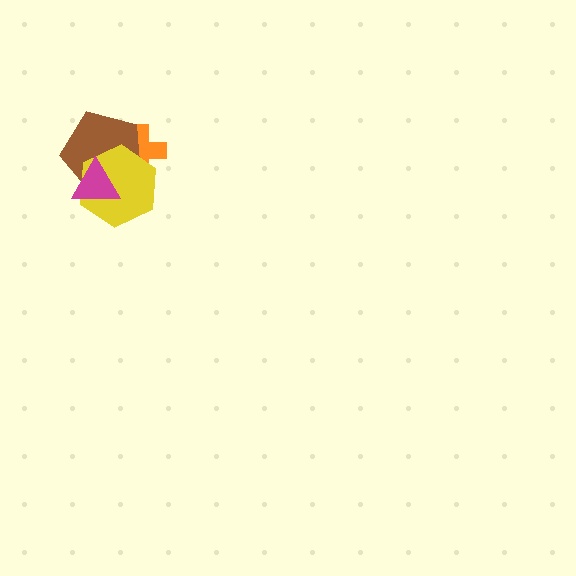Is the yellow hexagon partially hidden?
Yes, it is partially covered by another shape.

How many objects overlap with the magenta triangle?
2 objects overlap with the magenta triangle.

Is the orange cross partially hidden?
Yes, it is partially covered by another shape.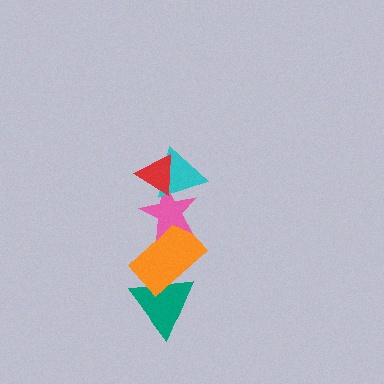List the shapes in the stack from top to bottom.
From top to bottom: the red triangle, the cyan triangle, the pink star, the orange rectangle, the teal triangle.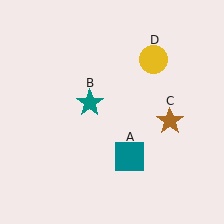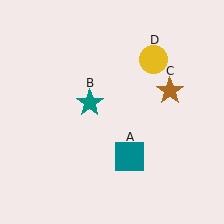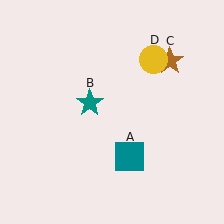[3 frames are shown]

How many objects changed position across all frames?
1 object changed position: brown star (object C).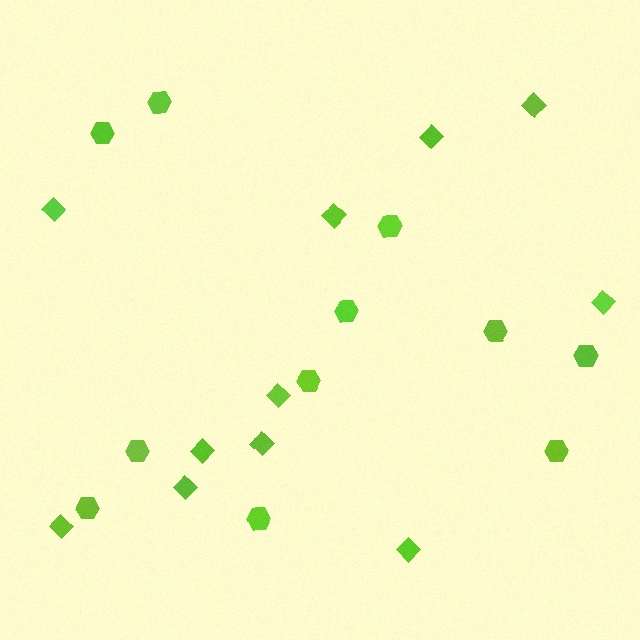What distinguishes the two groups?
There are 2 groups: one group of hexagons (11) and one group of diamonds (11).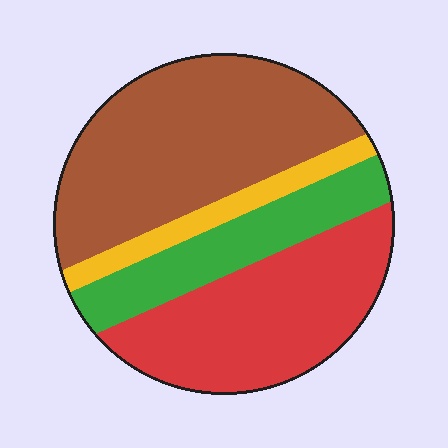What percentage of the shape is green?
Green takes up less than a quarter of the shape.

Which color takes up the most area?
Brown, at roughly 40%.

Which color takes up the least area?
Yellow, at roughly 10%.